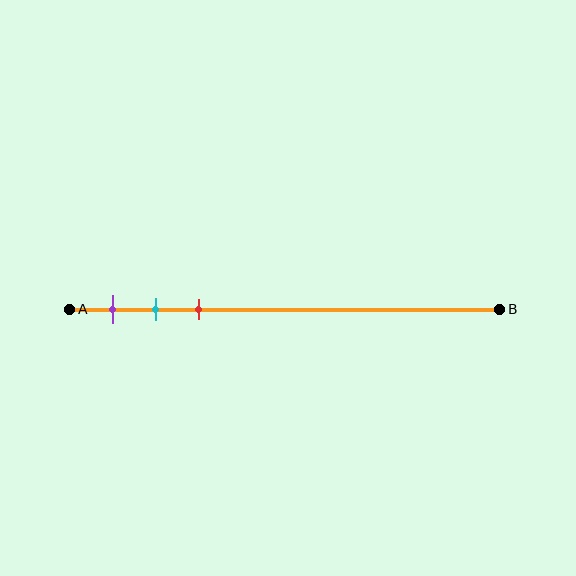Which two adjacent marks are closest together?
The cyan and red marks are the closest adjacent pair.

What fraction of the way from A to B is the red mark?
The red mark is approximately 30% (0.3) of the way from A to B.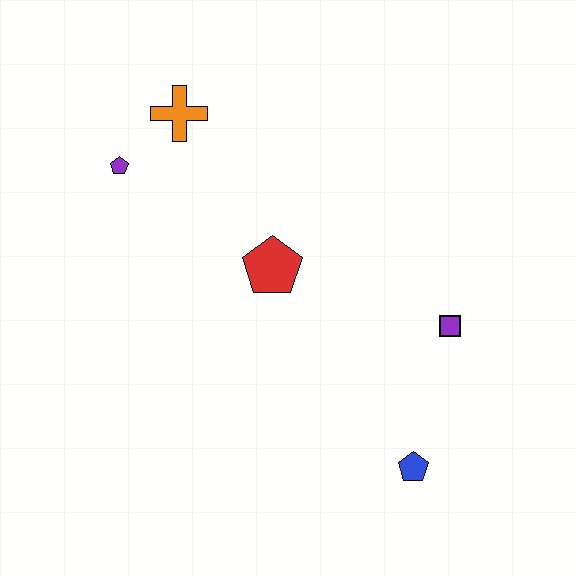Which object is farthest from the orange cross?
The blue pentagon is farthest from the orange cross.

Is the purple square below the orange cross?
Yes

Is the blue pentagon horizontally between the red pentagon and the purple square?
Yes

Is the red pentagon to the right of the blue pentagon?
No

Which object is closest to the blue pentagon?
The purple square is closest to the blue pentagon.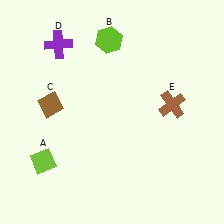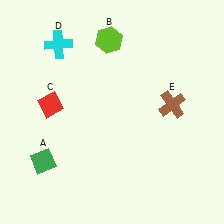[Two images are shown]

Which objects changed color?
A changed from lime to green. C changed from brown to red. D changed from purple to cyan.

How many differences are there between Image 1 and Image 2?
There are 3 differences between the two images.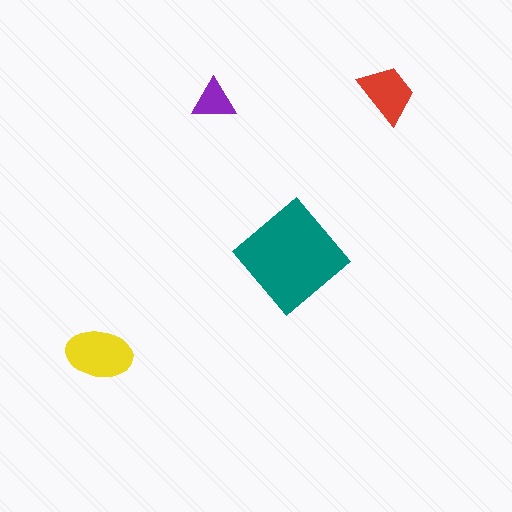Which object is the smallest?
The purple triangle.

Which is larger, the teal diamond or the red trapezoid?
The teal diamond.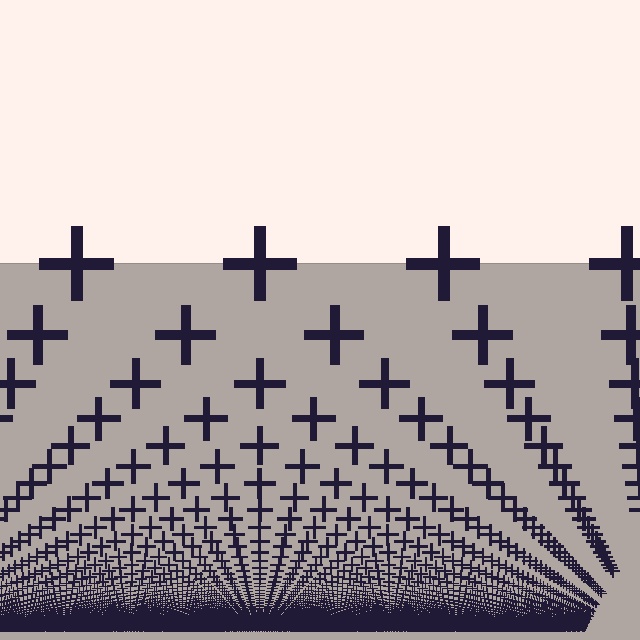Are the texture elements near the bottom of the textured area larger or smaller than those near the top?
Smaller. The gradient is inverted — elements near the bottom are smaller and denser.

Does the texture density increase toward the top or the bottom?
Density increases toward the bottom.